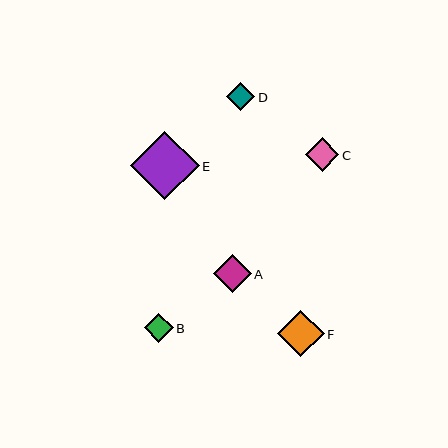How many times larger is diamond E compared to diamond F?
Diamond E is approximately 1.5 times the size of diamond F.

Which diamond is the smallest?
Diamond D is the smallest with a size of approximately 28 pixels.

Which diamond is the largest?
Diamond E is the largest with a size of approximately 68 pixels.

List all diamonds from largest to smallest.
From largest to smallest: E, F, A, C, B, D.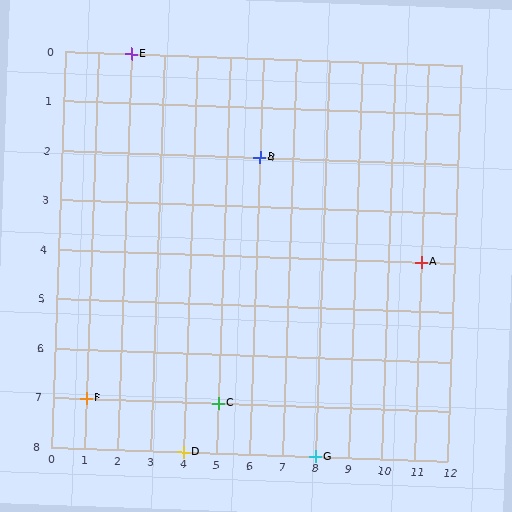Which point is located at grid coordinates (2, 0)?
Point E is at (2, 0).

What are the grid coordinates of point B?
Point B is at grid coordinates (6, 2).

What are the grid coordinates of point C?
Point C is at grid coordinates (5, 7).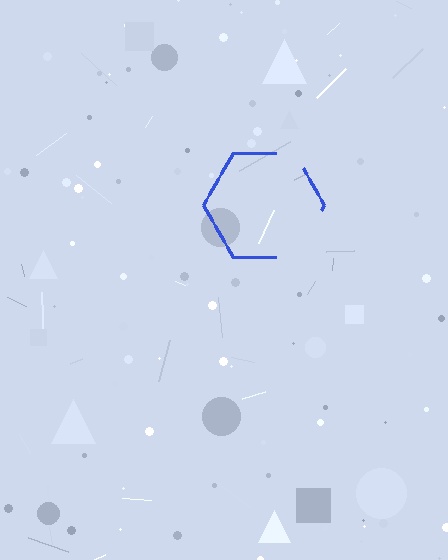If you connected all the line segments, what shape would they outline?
They would outline a hexagon.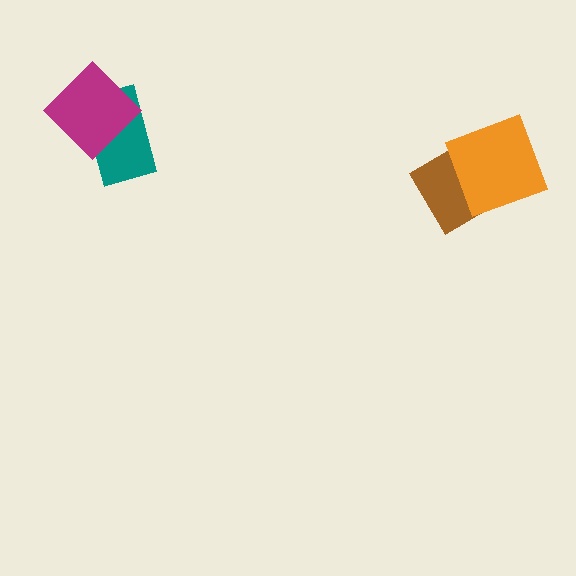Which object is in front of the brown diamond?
The orange square is in front of the brown diamond.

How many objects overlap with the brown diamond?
1 object overlaps with the brown diamond.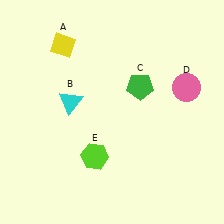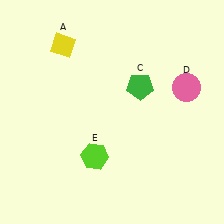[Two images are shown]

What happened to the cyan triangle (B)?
The cyan triangle (B) was removed in Image 2. It was in the top-left area of Image 1.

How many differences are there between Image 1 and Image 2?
There is 1 difference between the two images.